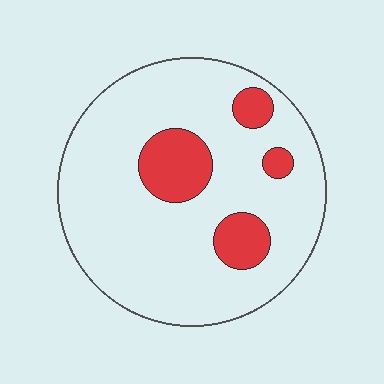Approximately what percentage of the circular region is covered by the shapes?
Approximately 15%.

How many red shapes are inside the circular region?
4.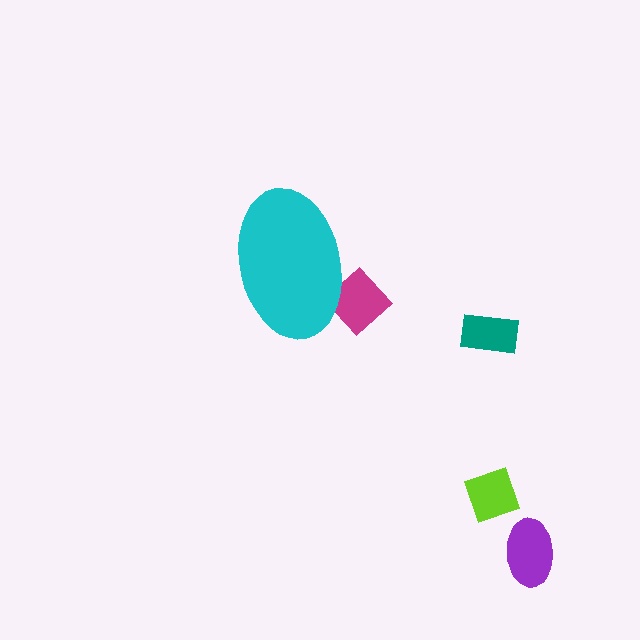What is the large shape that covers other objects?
A cyan ellipse.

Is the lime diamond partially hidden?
No, the lime diamond is fully visible.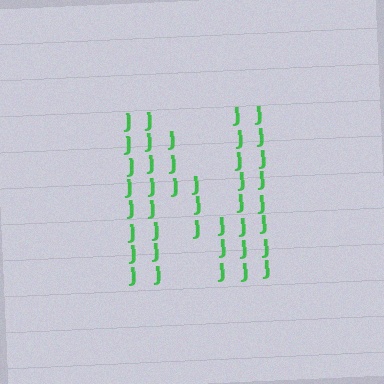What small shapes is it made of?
It is made of small letter J's.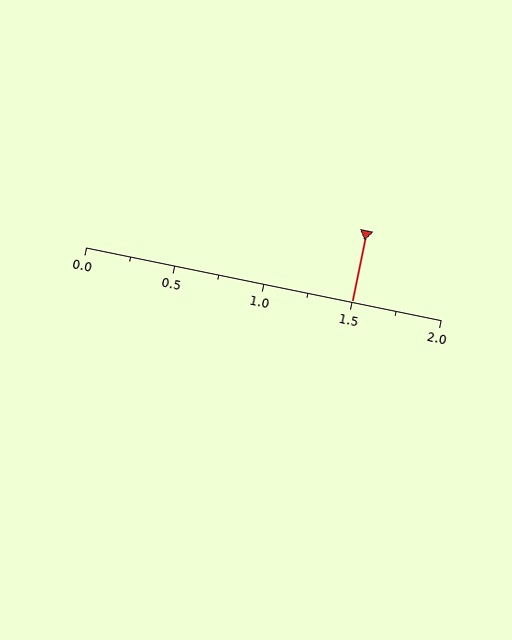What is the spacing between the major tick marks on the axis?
The major ticks are spaced 0.5 apart.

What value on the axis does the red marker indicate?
The marker indicates approximately 1.5.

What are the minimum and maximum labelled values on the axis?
The axis runs from 0.0 to 2.0.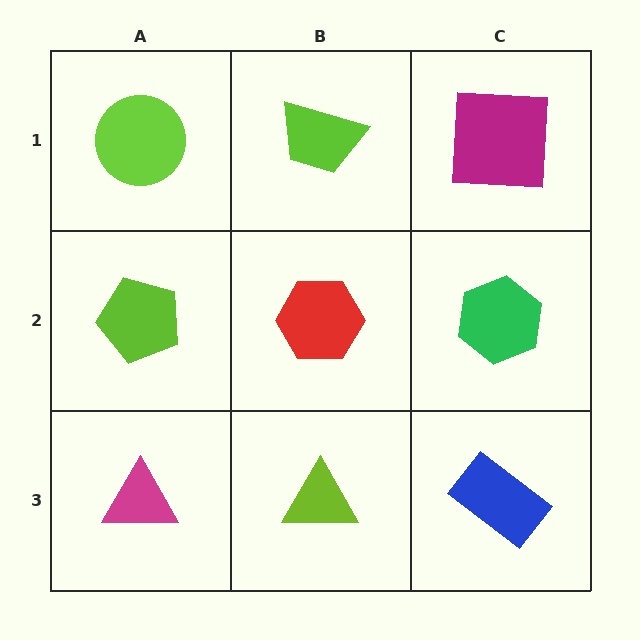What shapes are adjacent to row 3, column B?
A red hexagon (row 2, column B), a magenta triangle (row 3, column A), a blue rectangle (row 3, column C).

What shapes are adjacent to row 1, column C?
A green hexagon (row 2, column C), a lime trapezoid (row 1, column B).